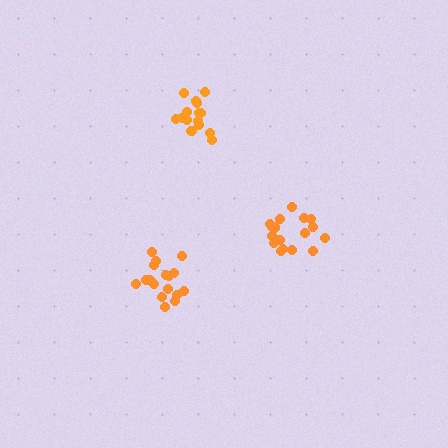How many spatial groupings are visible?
There are 3 spatial groupings.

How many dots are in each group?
Group 1: 19 dots, Group 2: 15 dots, Group 3: 17 dots (51 total).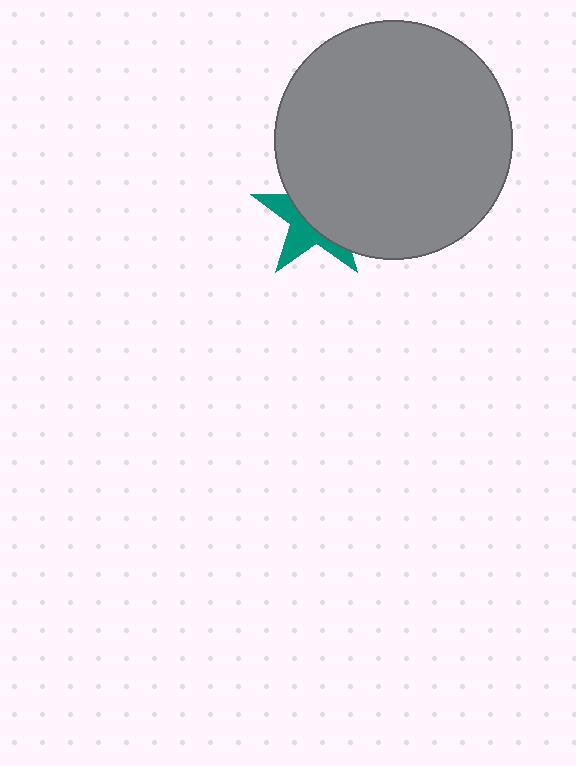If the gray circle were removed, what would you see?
You would see the complete teal star.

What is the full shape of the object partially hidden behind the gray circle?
The partially hidden object is a teal star.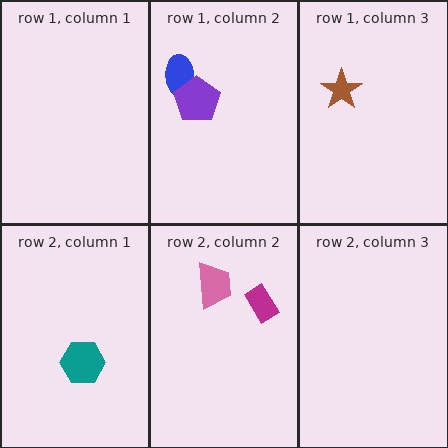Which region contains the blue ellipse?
The row 1, column 2 region.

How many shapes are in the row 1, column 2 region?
2.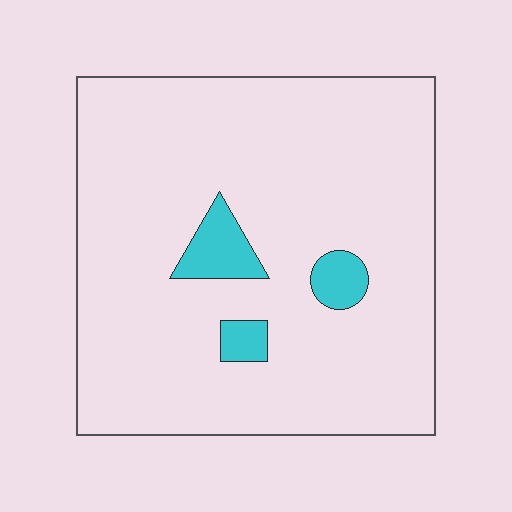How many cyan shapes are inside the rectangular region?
3.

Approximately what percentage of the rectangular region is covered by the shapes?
Approximately 5%.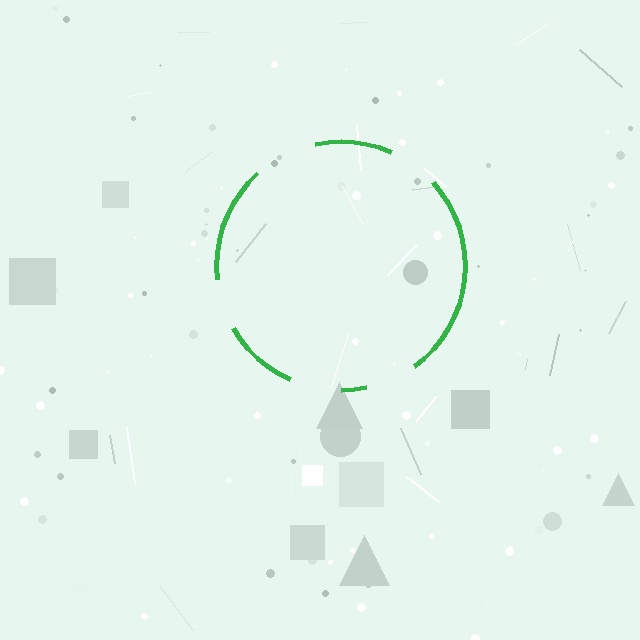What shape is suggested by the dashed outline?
The dashed outline suggests a circle.